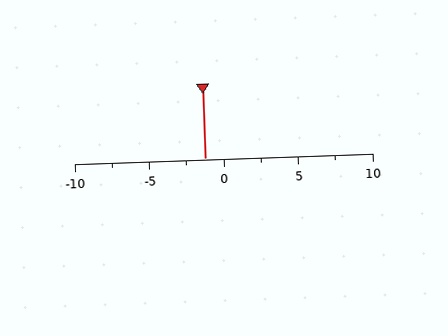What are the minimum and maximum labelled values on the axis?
The axis runs from -10 to 10.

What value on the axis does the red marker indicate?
The marker indicates approximately -1.2.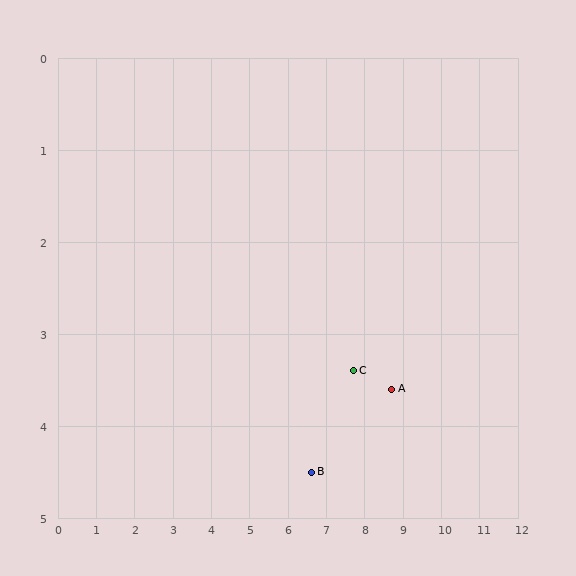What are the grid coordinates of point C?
Point C is at approximately (7.7, 3.4).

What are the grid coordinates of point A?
Point A is at approximately (8.7, 3.6).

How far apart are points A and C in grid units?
Points A and C are about 1.0 grid units apart.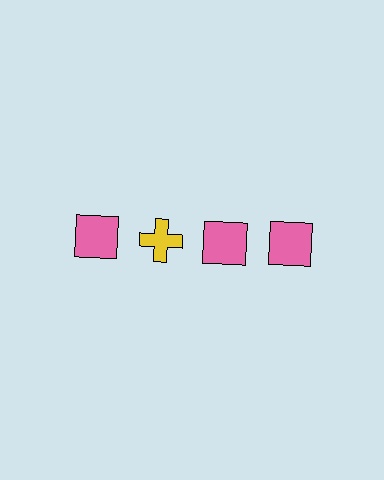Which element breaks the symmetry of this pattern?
The yellow cross in the top row, second from left column breaks the symmetry. All other shapes are pink squares.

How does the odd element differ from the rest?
It differs in both color (yellow instead of pink) and shape (cross instead of square).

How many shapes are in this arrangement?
There are 4 shapes arranged in a grid pattern.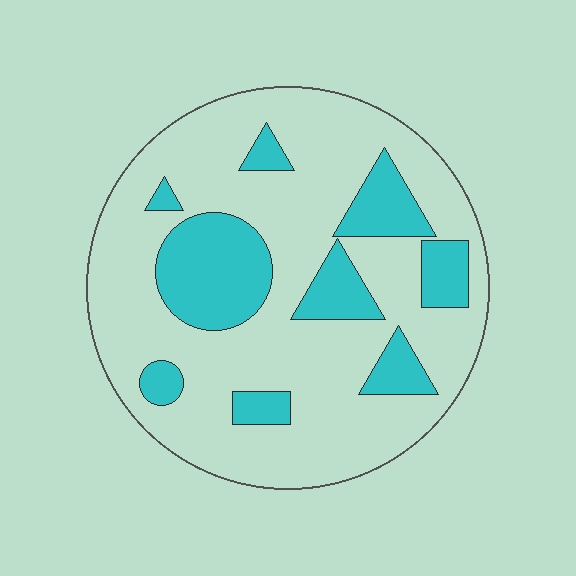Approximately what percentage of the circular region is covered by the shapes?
Approximately 25%.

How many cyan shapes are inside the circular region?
9.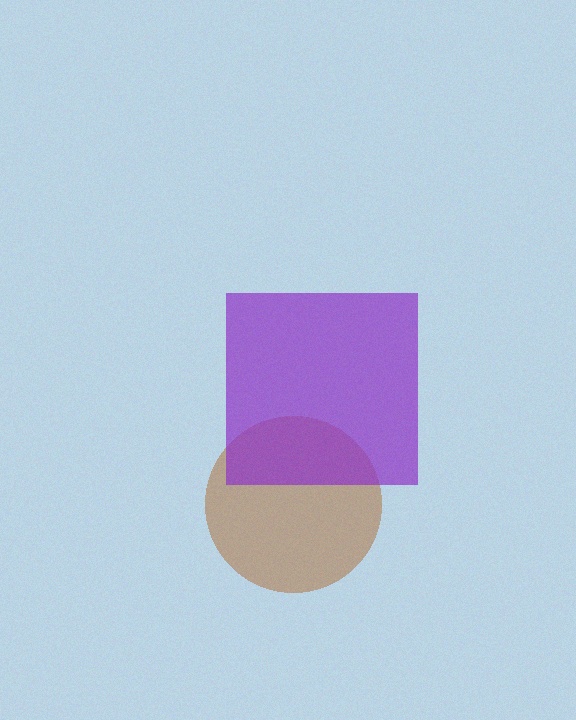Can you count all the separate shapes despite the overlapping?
Yes, there are 2 separate shapes.